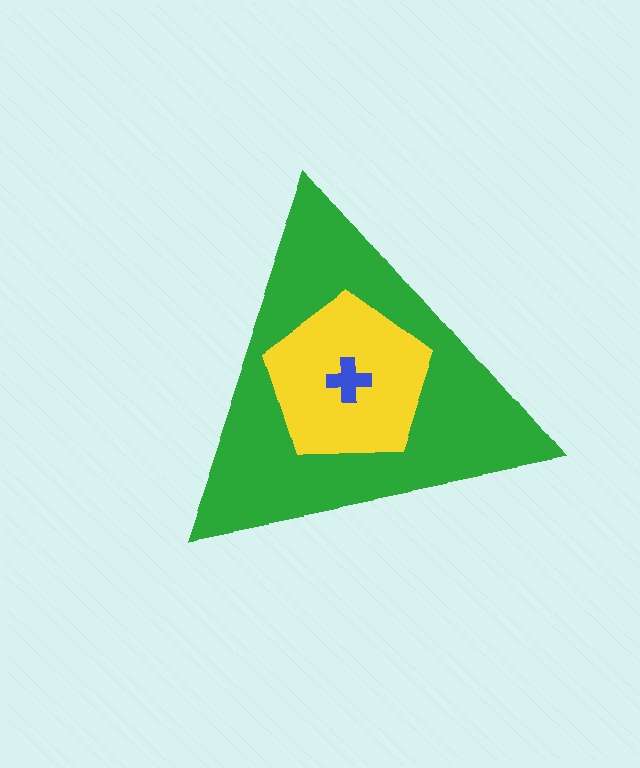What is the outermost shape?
The green triangle.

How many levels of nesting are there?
3.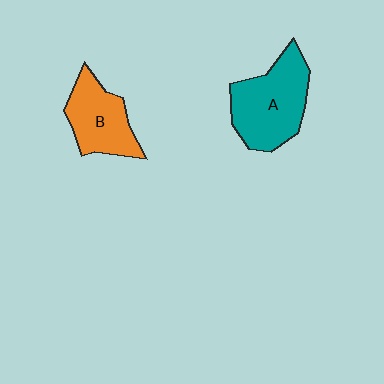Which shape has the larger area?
Shape A (teal).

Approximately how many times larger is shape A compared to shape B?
Approximately 1.4 times.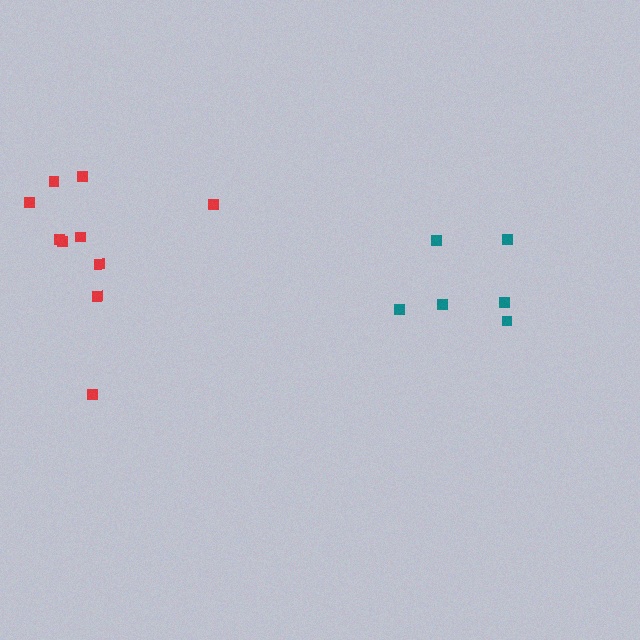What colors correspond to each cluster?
The clusters are colored: teal, red.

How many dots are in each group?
Group 1: 6 dots, Group 2: 10 dots (16 total).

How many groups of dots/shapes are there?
There are 2 groups.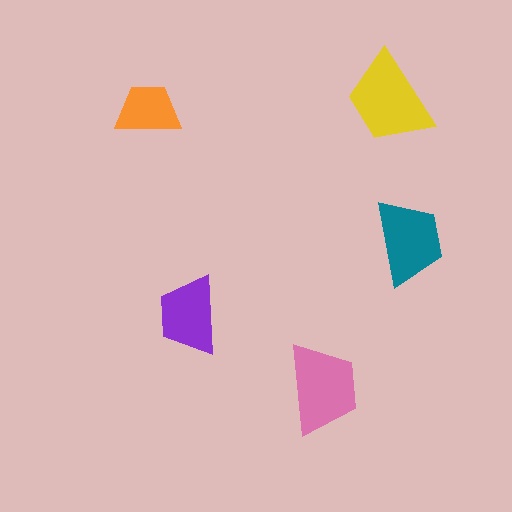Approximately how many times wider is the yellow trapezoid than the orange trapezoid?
About 1.5 times wider.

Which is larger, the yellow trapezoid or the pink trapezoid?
The yellow one.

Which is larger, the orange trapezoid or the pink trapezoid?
The pink one.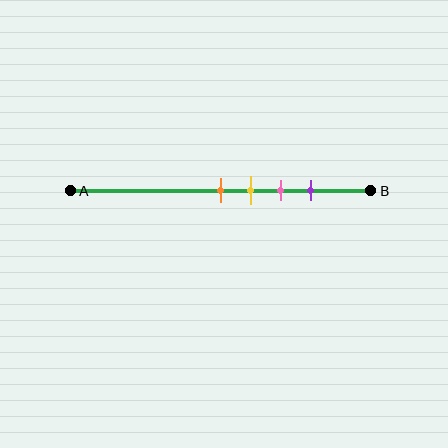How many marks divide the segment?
There are 4 marks dividing the segment.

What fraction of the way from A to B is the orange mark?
The orange mark is approximately 50% (0.5) of the way from A to B.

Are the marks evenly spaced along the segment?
Yes, the marks are approximately evenly spaced.